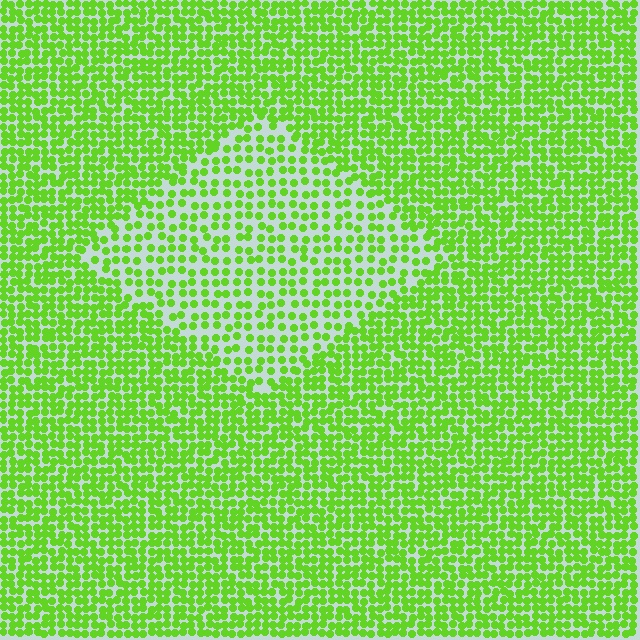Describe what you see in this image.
The image contains small lime elements arranged at two different densities. A diamond-shaped region is visible where the elements are less densely packed than the surrounding area.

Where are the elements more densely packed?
The elements are more densely packed outside the diamond boundary.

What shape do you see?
I see a diamond.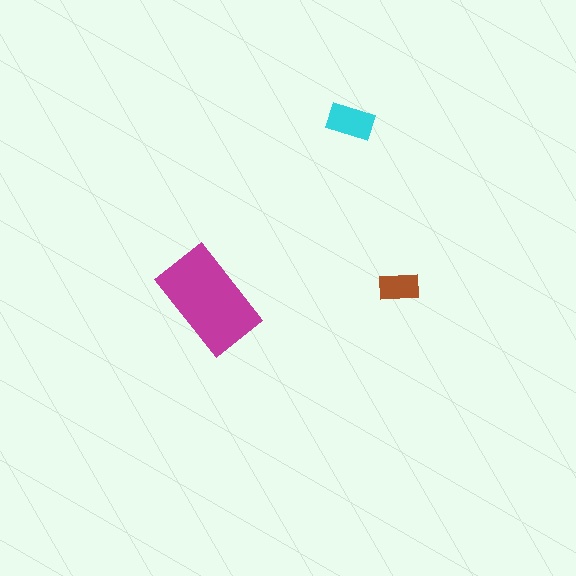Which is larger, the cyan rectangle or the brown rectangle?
The cyan one.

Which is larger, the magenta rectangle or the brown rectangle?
The magenta one.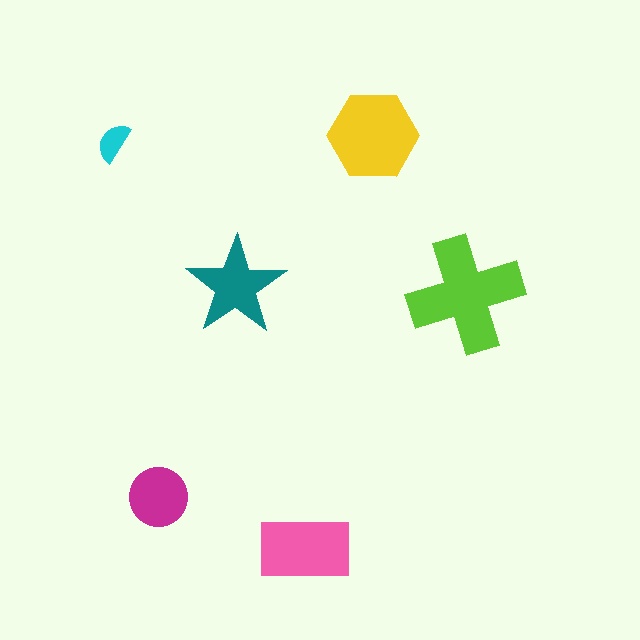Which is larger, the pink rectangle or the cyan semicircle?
The pink rectangle.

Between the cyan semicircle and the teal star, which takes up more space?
The teal star.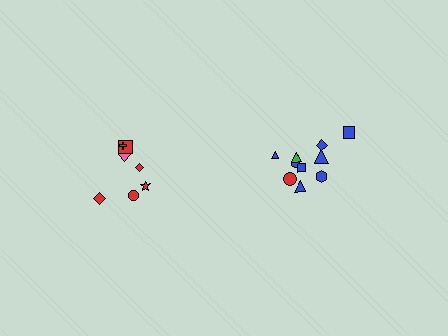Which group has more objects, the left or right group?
The right group.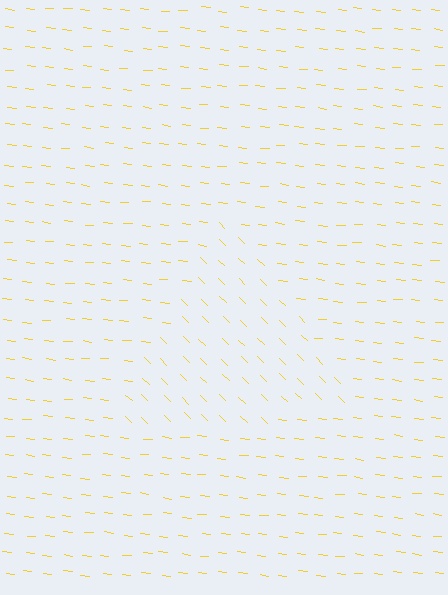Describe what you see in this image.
The image is filled with small yellow line segments. A triangle region in the image has lines oriented differently from the surrounding lines, creating a visible texture boundary.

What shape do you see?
I see a triangle.